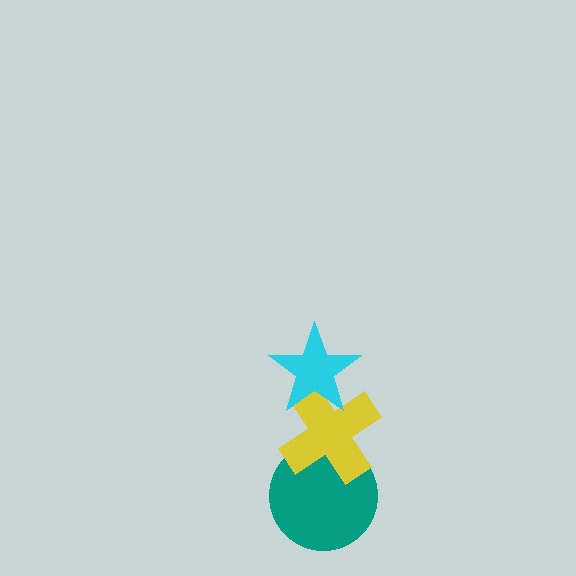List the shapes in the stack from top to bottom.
From top to bottom: the cyan star, the yellow cross, the teal circle.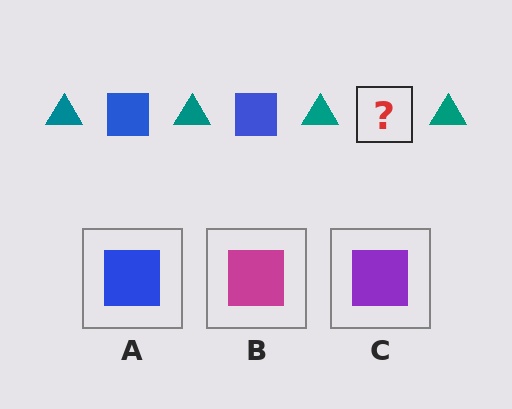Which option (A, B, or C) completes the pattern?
A.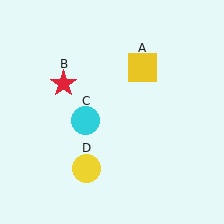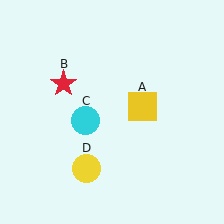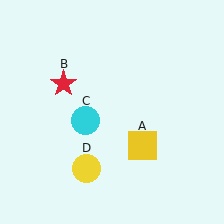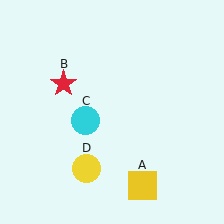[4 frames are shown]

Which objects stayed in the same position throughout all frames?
Red star (object B) and cyan circle (object C) and yellow circle (object D) remained stationary.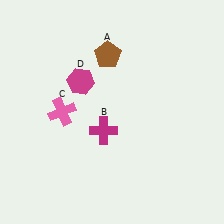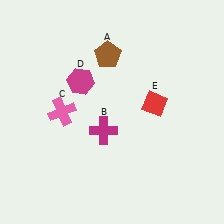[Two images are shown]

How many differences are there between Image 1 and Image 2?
There is 1 difference between the two images.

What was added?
A red diamond (E) was added in Image 2.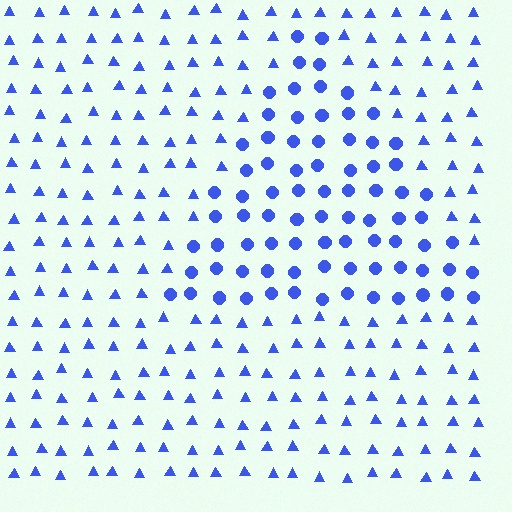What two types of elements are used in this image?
The image uses circles inside the triangle region and triangles outside it.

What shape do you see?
I see a triangle.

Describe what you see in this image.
The image is filled with small blue elements arranged in a uniform grid. A triangle-shaped region contains circles, while the surrounding area contains triangles. The boundary is defined purely by the change in element shape.